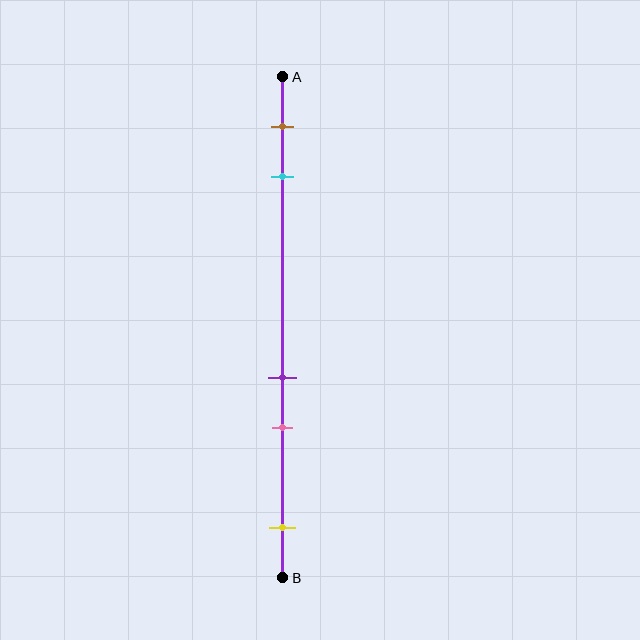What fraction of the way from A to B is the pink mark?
The pink mark is approximately 70% (0.7) of the way from A to B.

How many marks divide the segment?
There are 5 marks dividing the segment.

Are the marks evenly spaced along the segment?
No, the marks are not evenly spaced.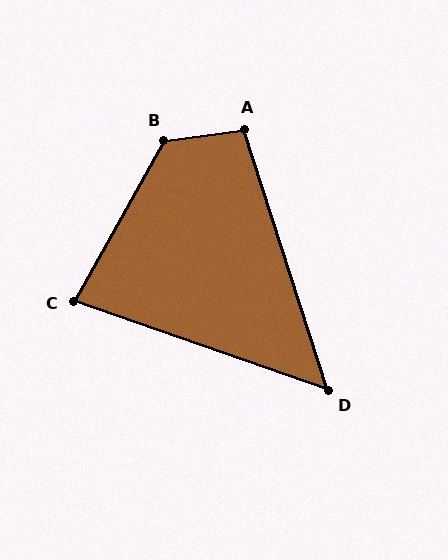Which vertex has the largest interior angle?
B, at approximately 127 degrees.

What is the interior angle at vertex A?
Approximately 100 degrees (obtuse).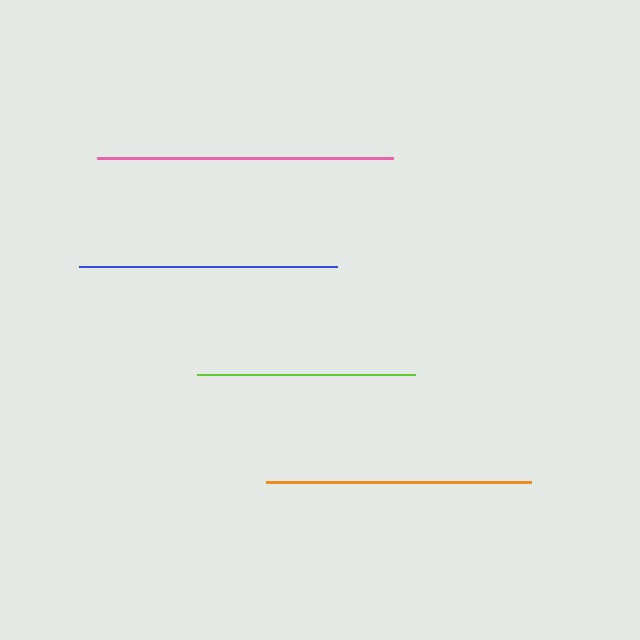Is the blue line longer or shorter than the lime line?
The blue line is longer than the lime line.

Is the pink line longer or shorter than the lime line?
The pink line is longer than the lime line.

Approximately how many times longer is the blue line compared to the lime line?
The blue line is approximately 1.2 times the length of the lime line.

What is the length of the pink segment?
The pink segment is approximately 296 pixels long.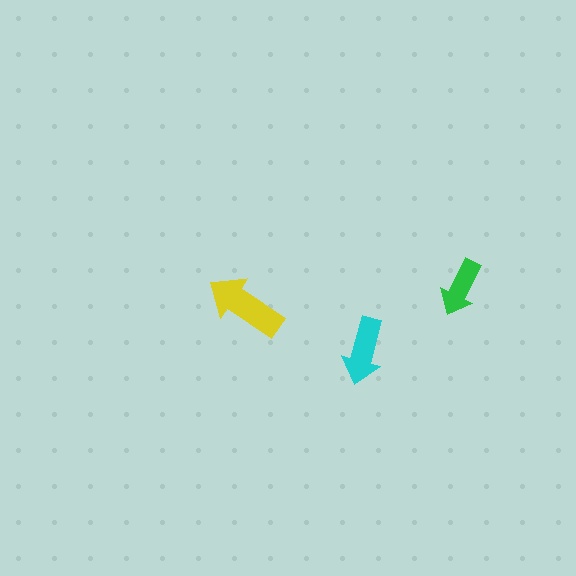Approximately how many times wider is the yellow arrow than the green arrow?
About 1.5 times wider.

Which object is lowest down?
The cyan arrow is bottommost.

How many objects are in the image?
There are 3 objects in the image.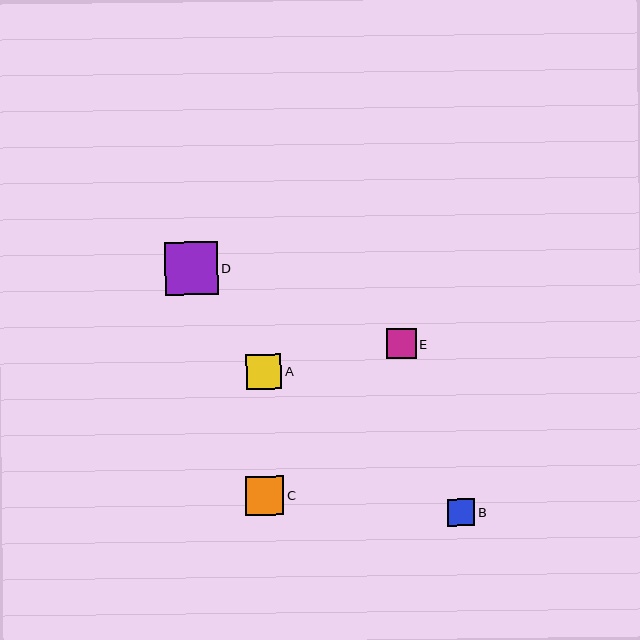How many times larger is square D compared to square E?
Square D is approximately 1.8 times the size of square E.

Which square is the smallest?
Square B is the smallest with a size of approximately 27 pixels.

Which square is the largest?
Square D is the largest with a size of approximately 53 pixels.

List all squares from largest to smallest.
From largest to smallest: D, C, A, E, B.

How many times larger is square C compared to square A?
Square C is approximately 1.1 times the size of square A.